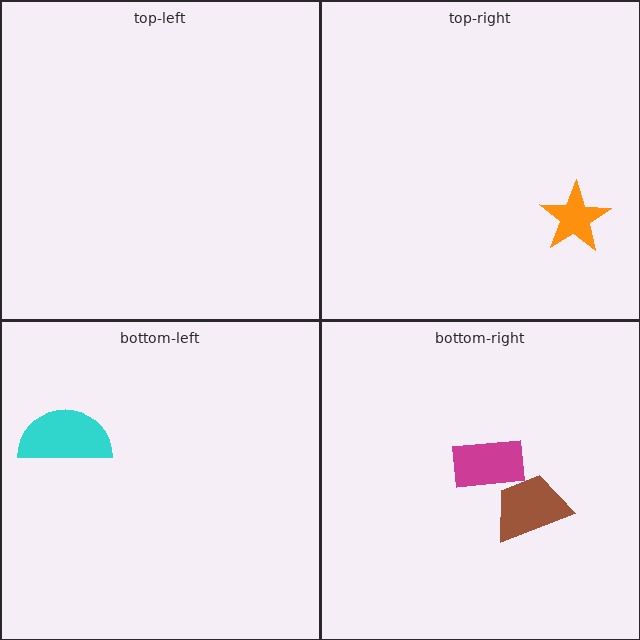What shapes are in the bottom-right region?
The brown trapezoid, the magenta rectangle.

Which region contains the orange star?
The top-right region.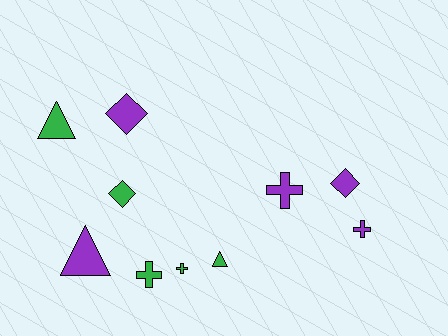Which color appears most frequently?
Green, with 5 objects.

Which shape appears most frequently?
Cross, with 4 objects.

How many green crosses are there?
There are 2 green crosses.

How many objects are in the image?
There are 10 objects.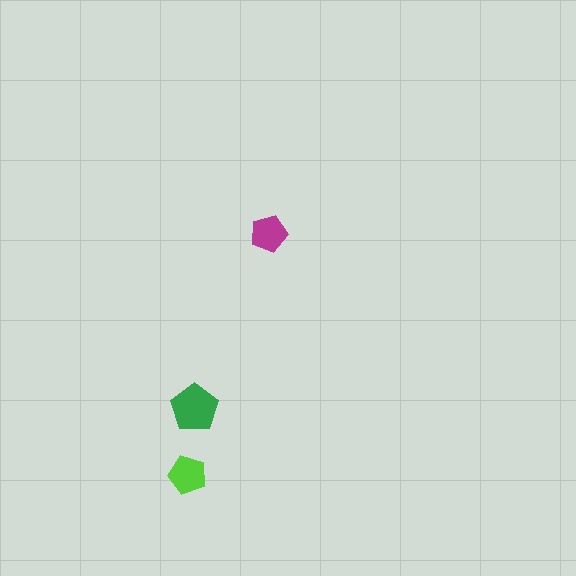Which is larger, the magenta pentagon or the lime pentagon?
The lime one.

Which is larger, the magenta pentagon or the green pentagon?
The green one.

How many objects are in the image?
There are 3 objects in the image.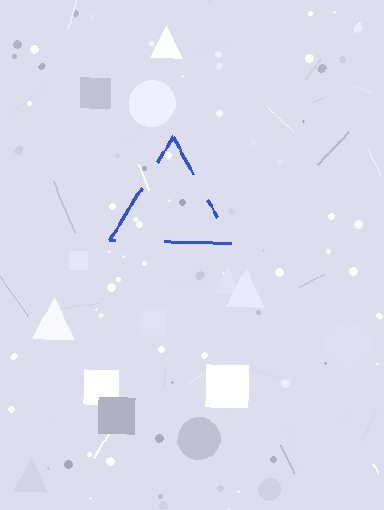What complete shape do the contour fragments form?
The contour fragments form a triangle.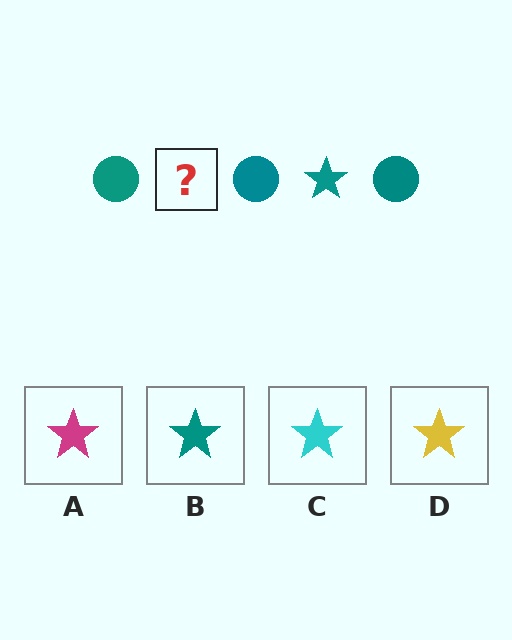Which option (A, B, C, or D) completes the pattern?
B.